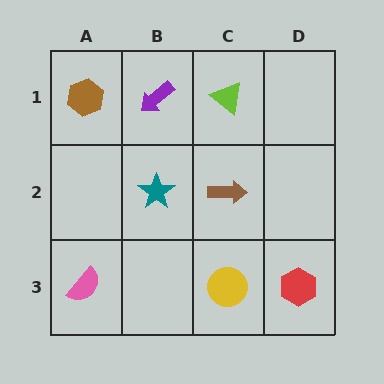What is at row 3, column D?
A red hexagon.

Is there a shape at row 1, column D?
No, that cell is empty.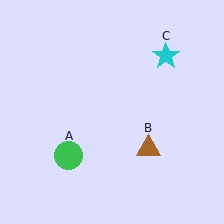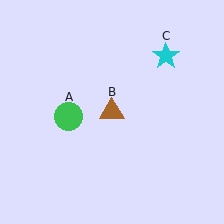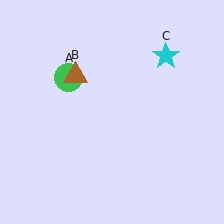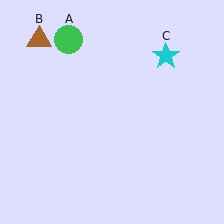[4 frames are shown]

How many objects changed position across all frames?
2 objects changed position: green circle (object A), brown triangle (object B).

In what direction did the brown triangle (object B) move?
The brown triangle (object B) moved up and to the left.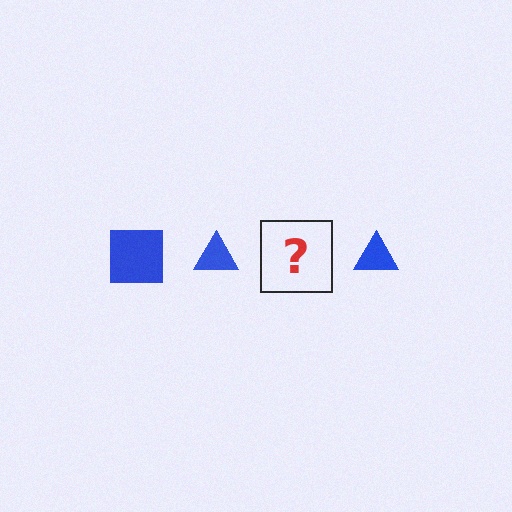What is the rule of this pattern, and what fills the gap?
The rule is that the pattern cycles through square, triangle shapes in blue. The gap should be filled with a blue square.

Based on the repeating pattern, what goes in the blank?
The blank should be a blue square.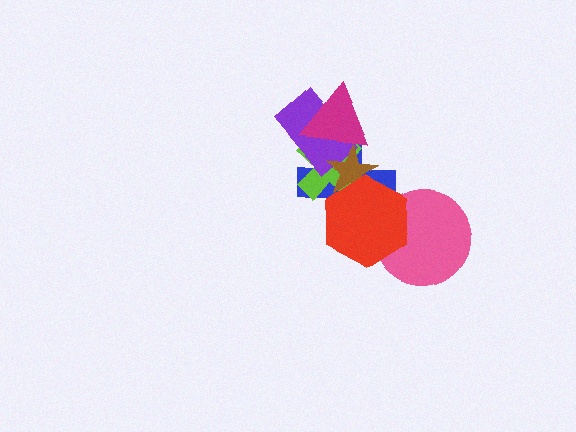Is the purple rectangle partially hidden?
Yes, it is partially covered by another shape.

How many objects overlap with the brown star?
5 objects overlap with the brown star.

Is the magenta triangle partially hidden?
No, no other shape covers it.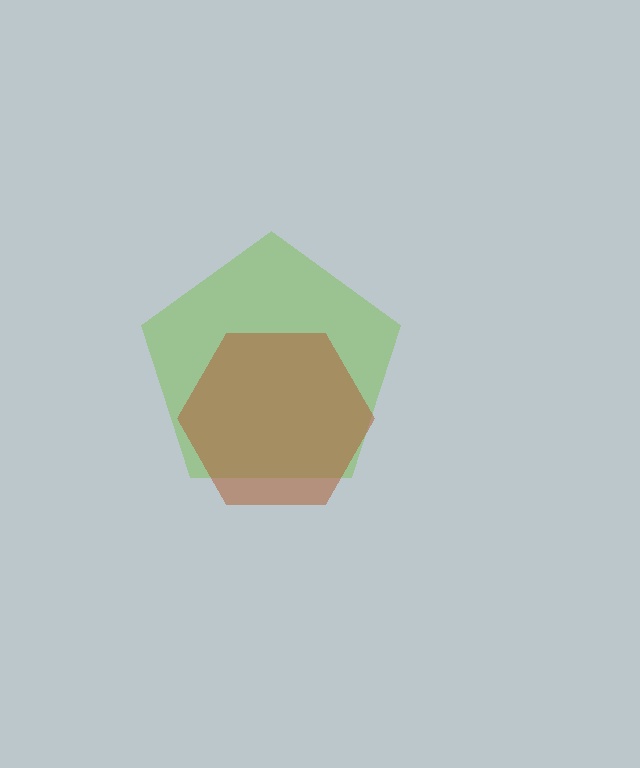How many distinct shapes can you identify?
There are 2 distinct shapes: a lime pentagon, a brown hexagon.